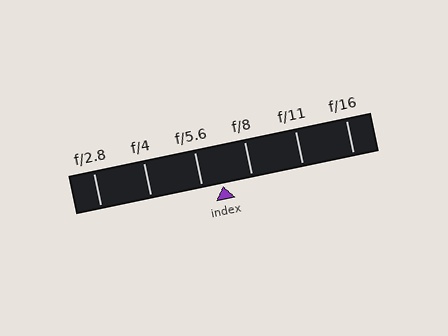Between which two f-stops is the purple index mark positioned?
The index mark is between f/5.6 and f/8.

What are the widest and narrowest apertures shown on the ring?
The widest aperture shown is f/2.8 and the narrowest is f/16.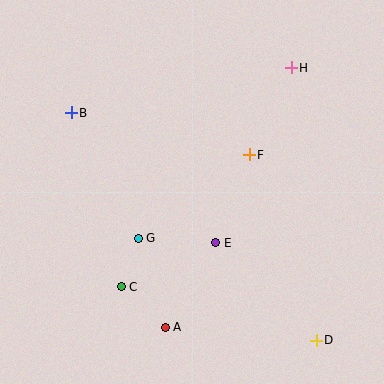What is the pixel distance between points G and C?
The distance between G and C is 51 pixels.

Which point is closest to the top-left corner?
Point B is closest to the top-left corner.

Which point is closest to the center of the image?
Point E at (216, 243) is closest to the center.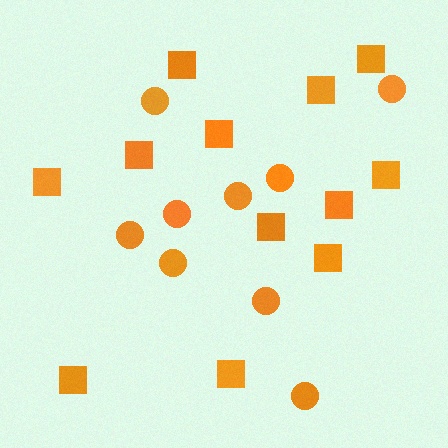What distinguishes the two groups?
There are 2 groups: one group of squares (12) and one group of circles (9).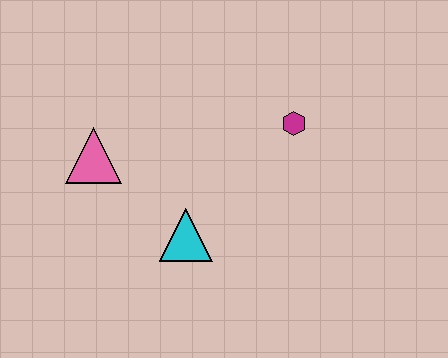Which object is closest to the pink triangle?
The cyan triangle is closest to the pink triangle.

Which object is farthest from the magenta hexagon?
The pink triangle is farthest from the magenta hexagon.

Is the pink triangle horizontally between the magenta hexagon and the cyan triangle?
No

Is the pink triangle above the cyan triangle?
Yes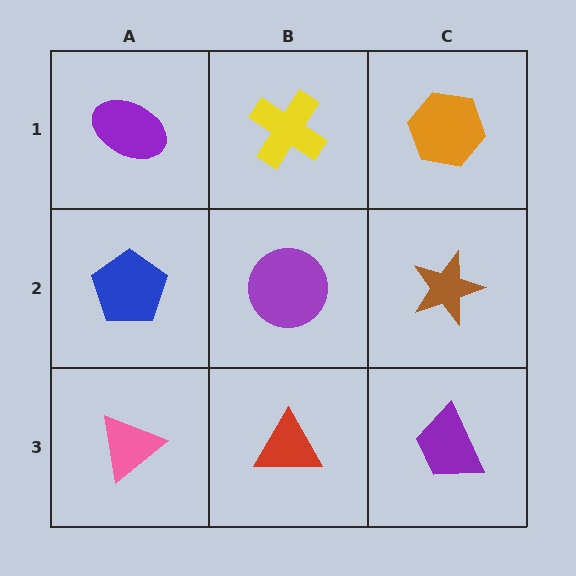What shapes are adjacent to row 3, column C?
A brown star (row 2, column C), a red triangle (row 3, column B).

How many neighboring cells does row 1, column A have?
2.